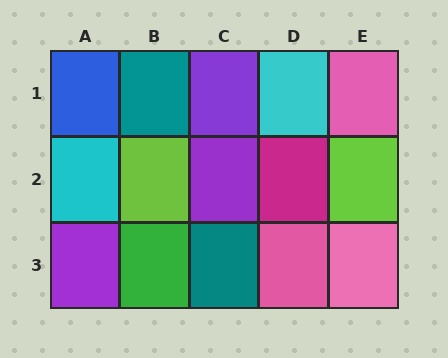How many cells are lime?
2 cells are lime.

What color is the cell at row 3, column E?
Pink.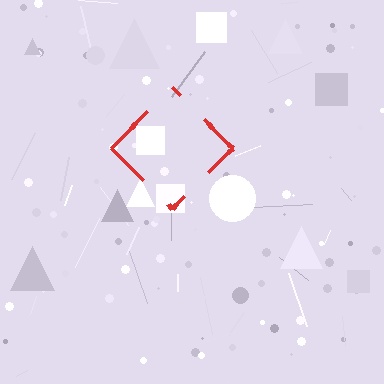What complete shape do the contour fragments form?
The contour fragments form a diamond.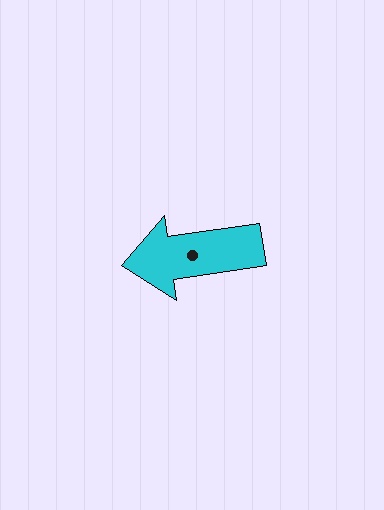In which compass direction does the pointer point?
West.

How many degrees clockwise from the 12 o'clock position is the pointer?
Approximately 262 degrees.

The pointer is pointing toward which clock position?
Roughly 9 o'clock.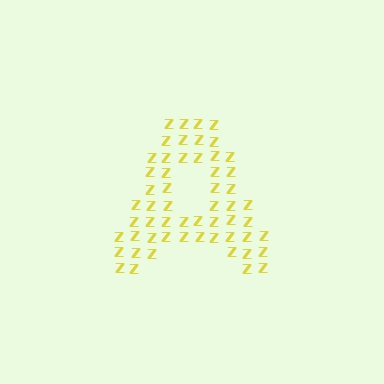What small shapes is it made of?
It is made of small letter Z's.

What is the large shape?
The large shape is the letter A.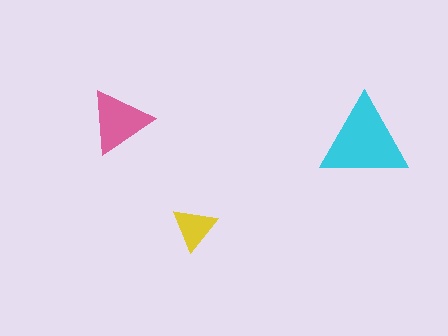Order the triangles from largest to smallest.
the cyan one, the pink one, the yellow one.